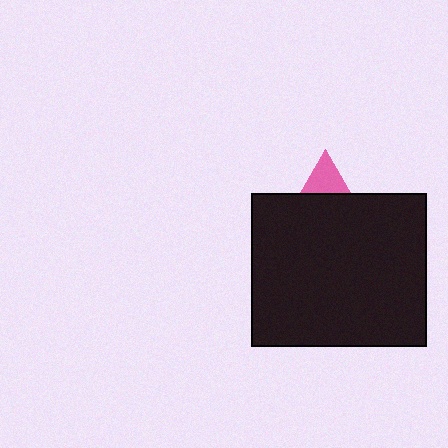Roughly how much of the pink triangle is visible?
A small part of it is visible (roughly 32%).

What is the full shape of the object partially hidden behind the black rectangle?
The partially hidden object is a pink triangle.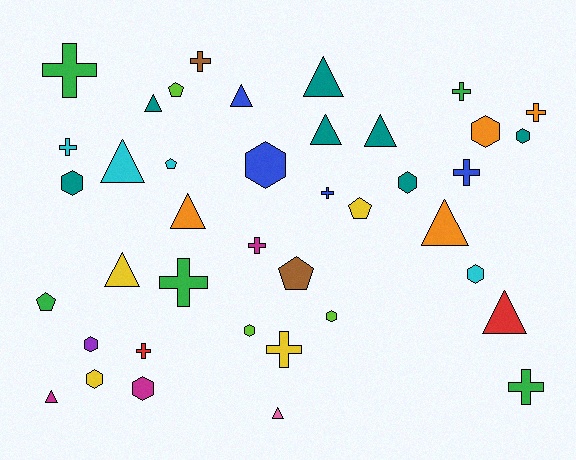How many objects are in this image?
There are 40 objects.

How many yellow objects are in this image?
There are 4 yellow objects.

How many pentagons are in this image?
There are 5 pentagons.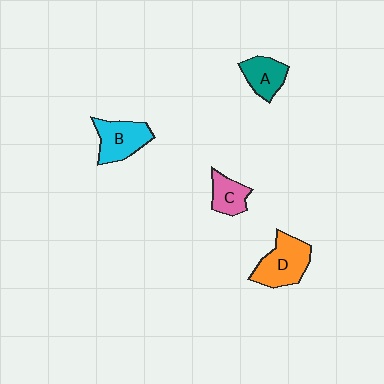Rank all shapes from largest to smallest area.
From largest to smallest: D (orange), B (cyan), A (teal), C (pink).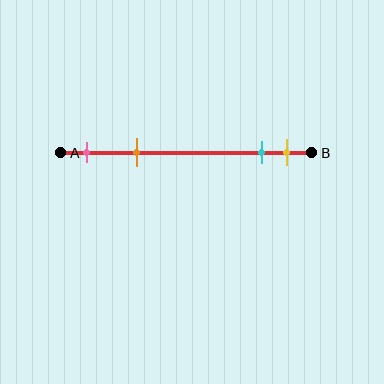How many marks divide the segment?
There are 4 marks dividing the segment.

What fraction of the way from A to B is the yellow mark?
The yellow mark is approximately 90% (0.9) of the way from A to B.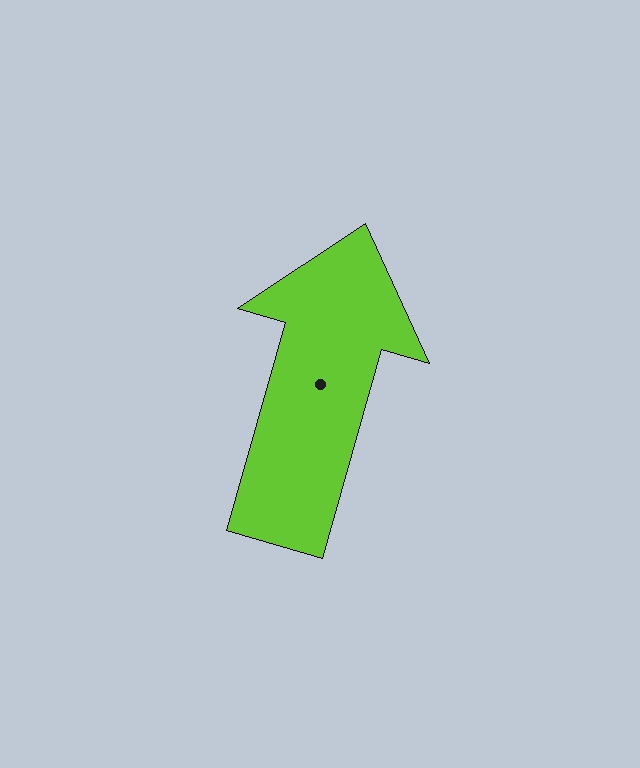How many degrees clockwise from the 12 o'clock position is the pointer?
Approximately 16 degrees.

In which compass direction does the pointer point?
North.